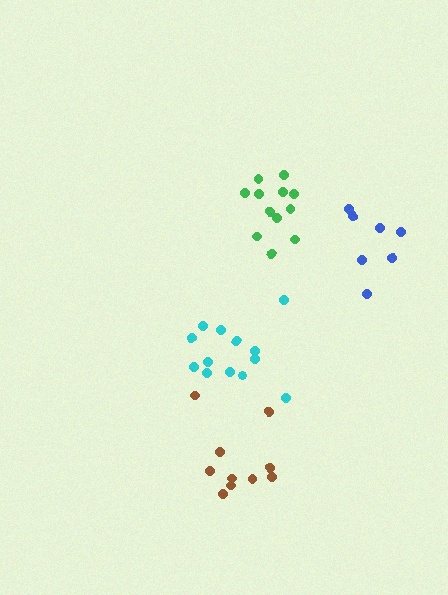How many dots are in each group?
Group 1: 10 dots, Group 2: 13 dots, Group 3: 12 dots, Group 4: 7 dots (42 total).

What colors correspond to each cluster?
The clusters are colored: brown, cyan, green, blue.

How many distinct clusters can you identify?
There are 4 distinct clusters.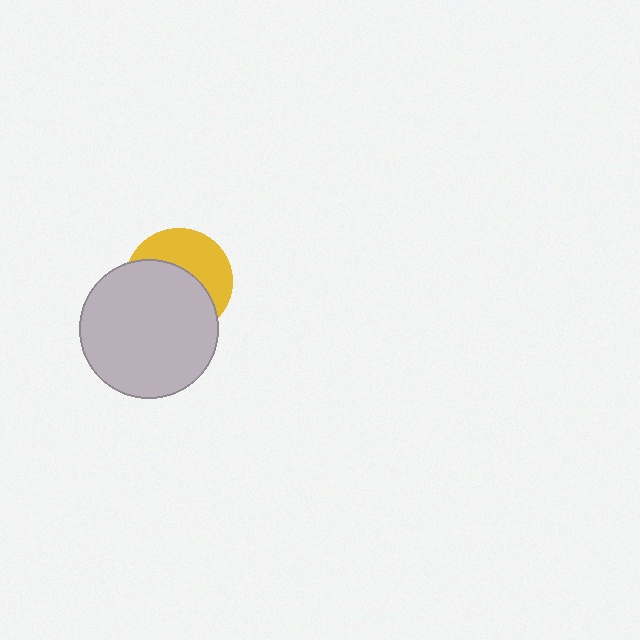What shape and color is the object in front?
The object in front is a light gray circle.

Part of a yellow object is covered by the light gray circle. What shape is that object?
It is a circle.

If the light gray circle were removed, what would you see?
You would see the complete yellow circle.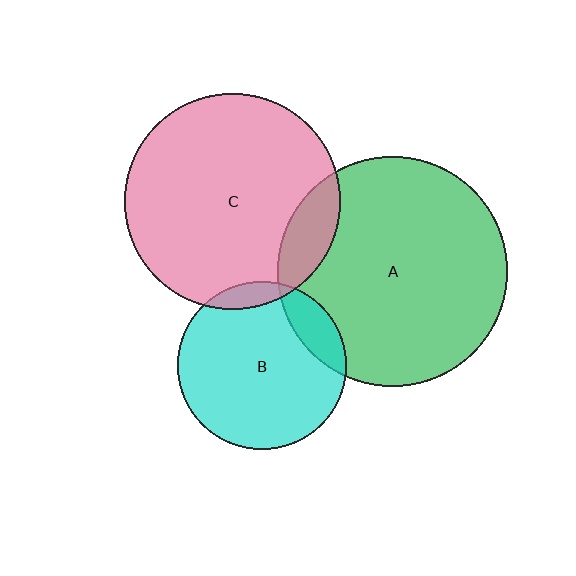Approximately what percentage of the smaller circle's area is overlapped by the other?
Approximately 10%.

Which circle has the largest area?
Circle A (green).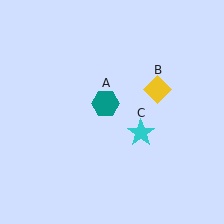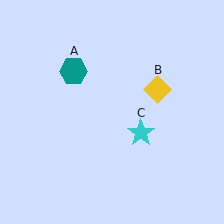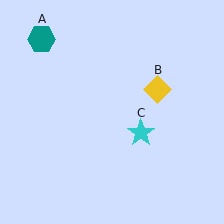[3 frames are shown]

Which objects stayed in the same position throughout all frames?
Yellow diamond (object B) and cyan star (object C) remained stationary.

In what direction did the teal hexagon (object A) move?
The teal hexagon (object A) moved up and to the left.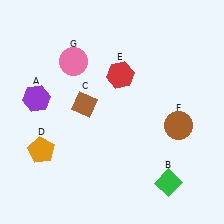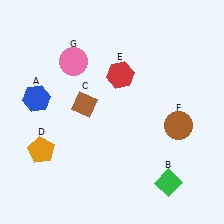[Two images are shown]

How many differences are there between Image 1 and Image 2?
There is 1 difference between the two images.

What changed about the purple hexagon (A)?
In Image 1, A is purple. In Image 2, it changed to blue.